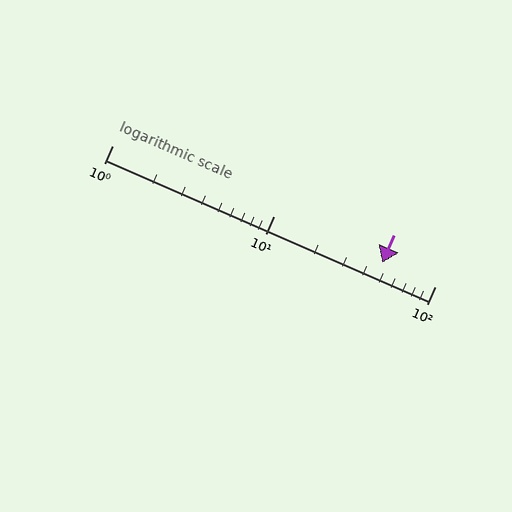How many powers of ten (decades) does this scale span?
The scale spans 2 decades, from 1 to 100.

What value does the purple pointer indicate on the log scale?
The pointer indicates approximately 47.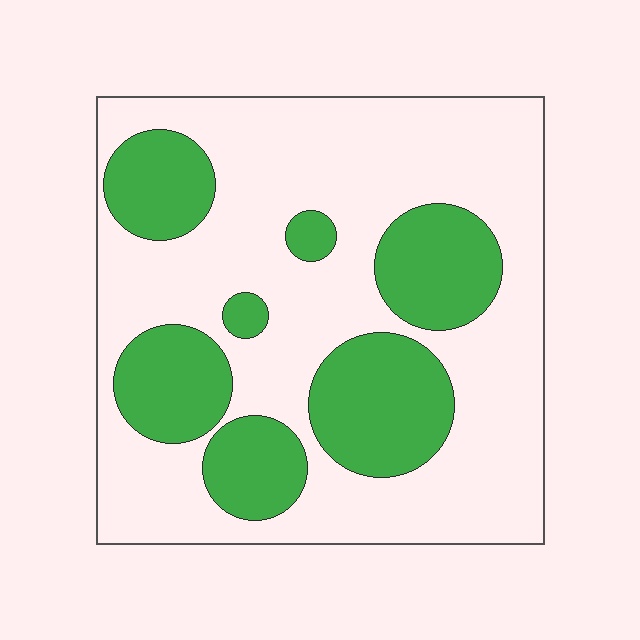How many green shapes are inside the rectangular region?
7.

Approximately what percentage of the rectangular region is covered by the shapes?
Approximately 30%.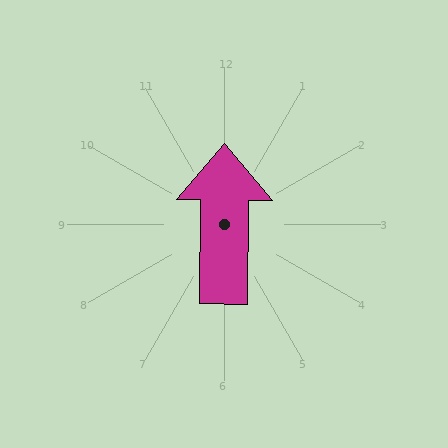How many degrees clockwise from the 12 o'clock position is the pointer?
Approximately 0 degrees.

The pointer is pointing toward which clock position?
Roughly 12 o'clock.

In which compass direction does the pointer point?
North.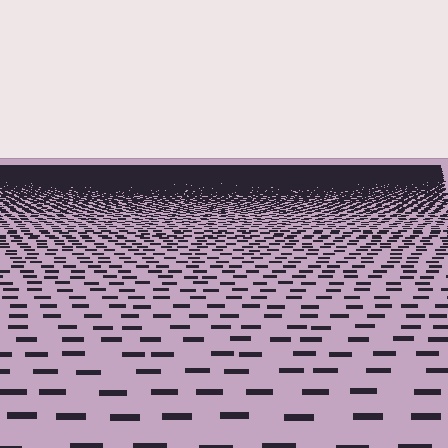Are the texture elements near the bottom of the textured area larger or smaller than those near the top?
Larger. Near the bottom, elements are closer to the viewer and appear at a bigger on-screen size.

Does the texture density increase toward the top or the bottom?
Density increases toward the top.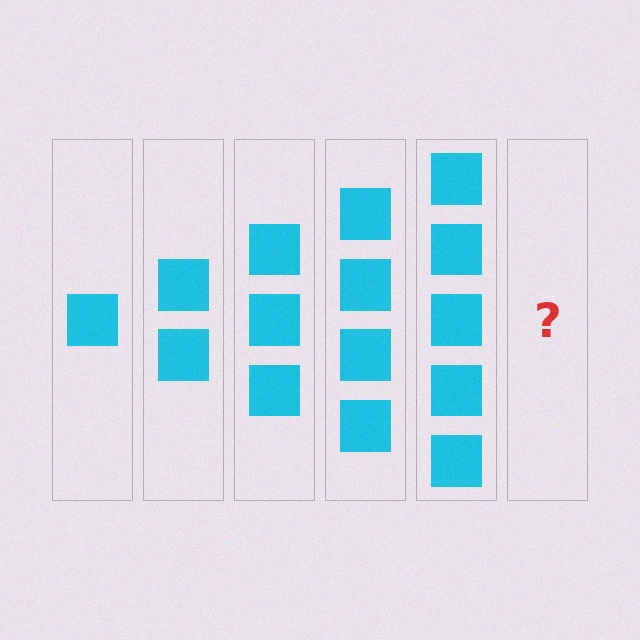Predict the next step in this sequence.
The next step is 6 squares.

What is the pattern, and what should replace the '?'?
The pattern is that each step adds one more square. The '?' should be 6 squares.